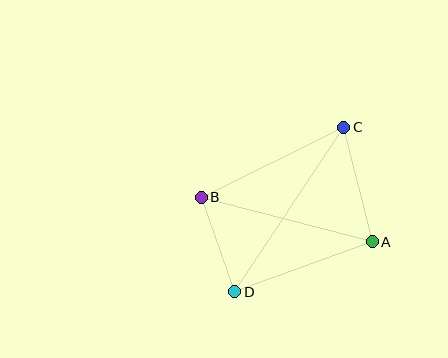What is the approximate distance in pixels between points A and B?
The distance between A and B is approximately 177 pixels.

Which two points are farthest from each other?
Points C and D are farthest from each other.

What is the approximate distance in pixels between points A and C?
The distance between A and C is approximately 118 pixels.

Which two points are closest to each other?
Points B and D are closest to each other.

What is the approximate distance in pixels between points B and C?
The distance between B and C is approximately 159 pixels.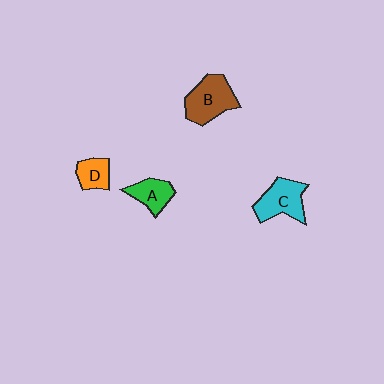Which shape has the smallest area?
Shape D (orange).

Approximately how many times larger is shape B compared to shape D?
Approximately 2.0 times.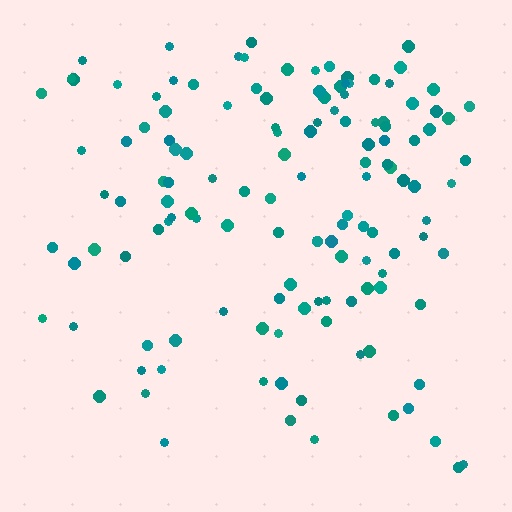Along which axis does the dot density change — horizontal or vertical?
Vertical.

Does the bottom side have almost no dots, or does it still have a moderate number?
Still a moderate number, just noticeably fewer than the top.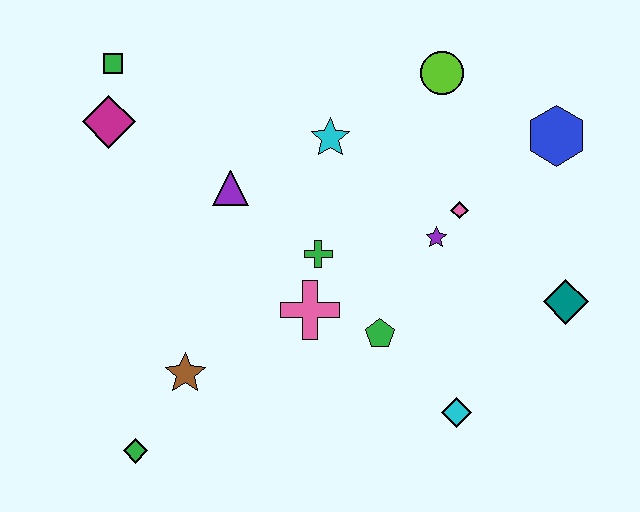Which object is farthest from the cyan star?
The green diamond is farthest from the cyan star.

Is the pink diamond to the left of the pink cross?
No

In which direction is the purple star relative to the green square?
The purple star is to the right of the green square.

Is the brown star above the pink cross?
No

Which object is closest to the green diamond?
The brown star is closest to the green diamond.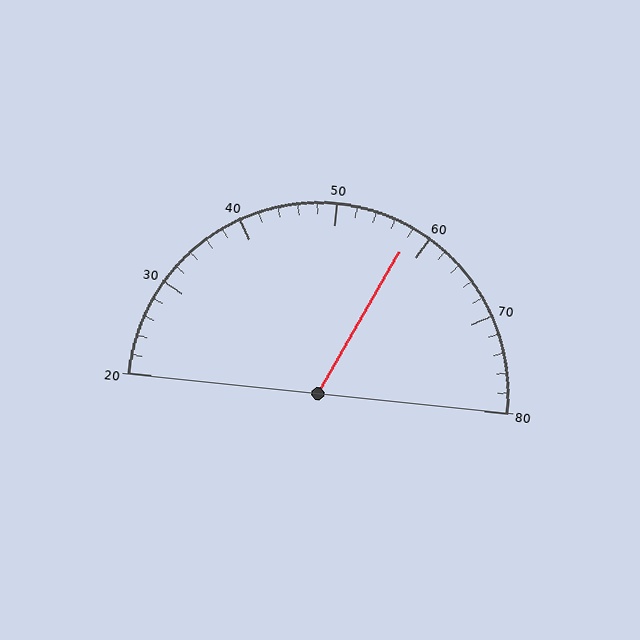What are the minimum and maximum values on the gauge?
The gauge ranges from 20 to 80.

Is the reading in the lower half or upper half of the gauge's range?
The reading is in the upper half of the range (20 to 80).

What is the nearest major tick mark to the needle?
The nearest major tick mark is 60.